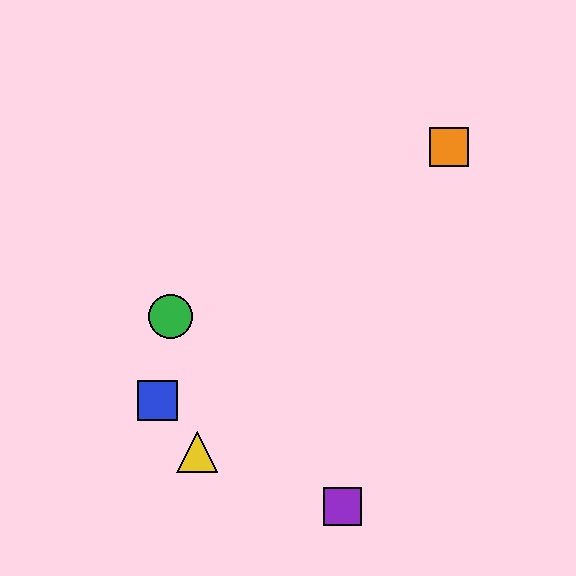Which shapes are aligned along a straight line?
The red triangle, the blue square, the orange square are aligned along a straight line.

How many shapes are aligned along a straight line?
3 shapes (the red triangle, the blue square, the orange square) are aligned along a straight line.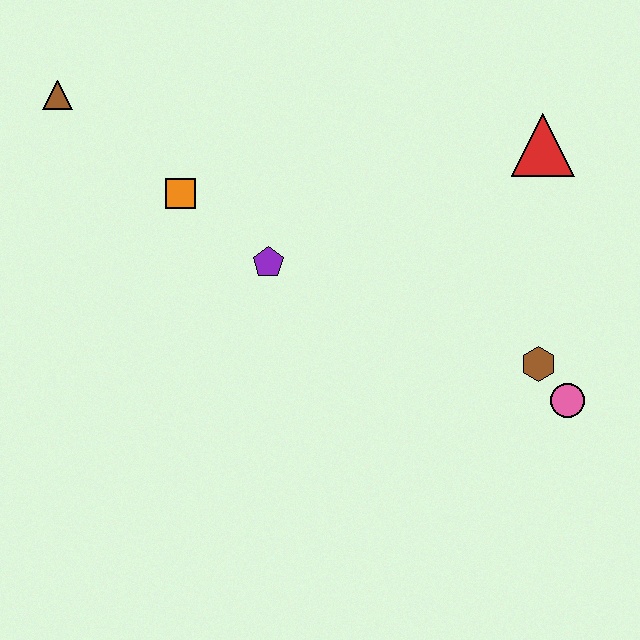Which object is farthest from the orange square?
The pink circle is farthest from the orange square.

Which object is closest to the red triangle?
The brown hexagon is closest to the red triangle.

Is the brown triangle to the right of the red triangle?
No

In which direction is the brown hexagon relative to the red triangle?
The brown hexagon is below the red triangle.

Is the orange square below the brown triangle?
Yes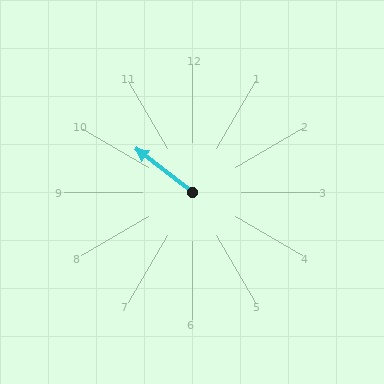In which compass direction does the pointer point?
Northwest.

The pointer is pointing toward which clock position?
Roughly 10 o'clock.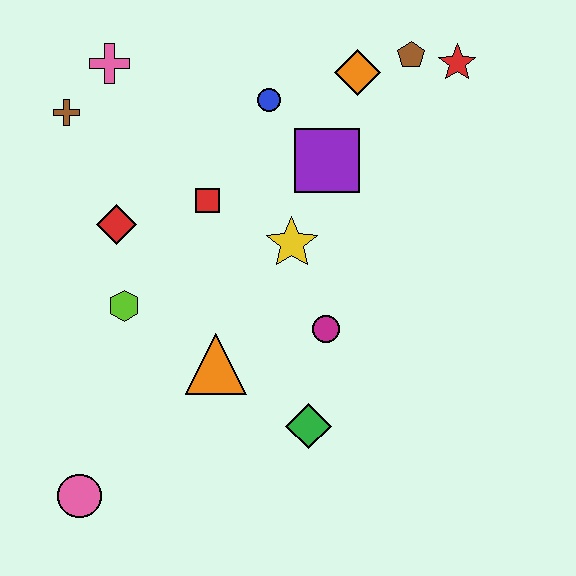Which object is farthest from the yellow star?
The pink circle is farthest from the yellow star.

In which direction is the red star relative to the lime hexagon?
The red star is to the right of the lime hexagon.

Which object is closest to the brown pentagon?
The red star is closest to the brown pentagon.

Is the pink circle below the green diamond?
Yes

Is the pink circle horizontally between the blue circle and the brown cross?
Yes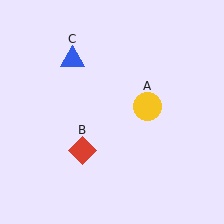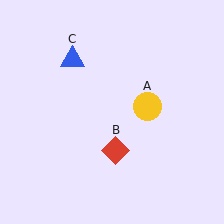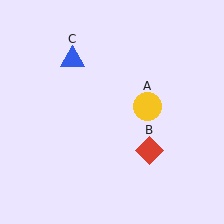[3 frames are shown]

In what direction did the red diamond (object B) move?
The red diamond (object B) moved right.